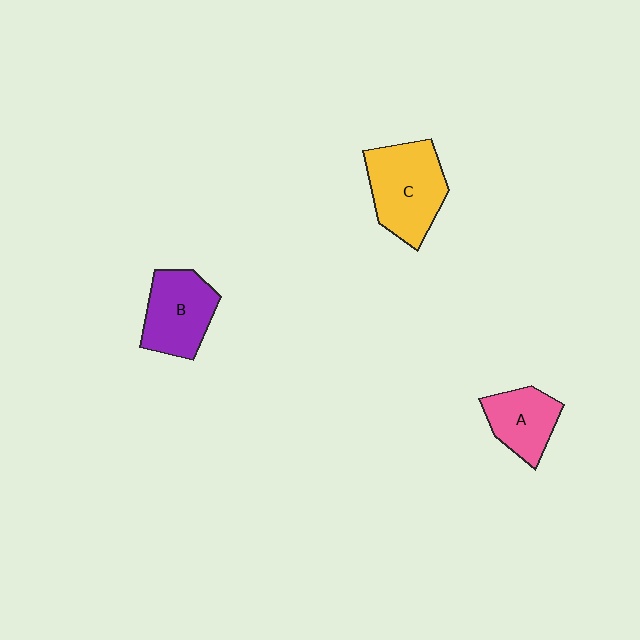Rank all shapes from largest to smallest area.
From largest to smallest: C (yellow), B (purple), A (pink).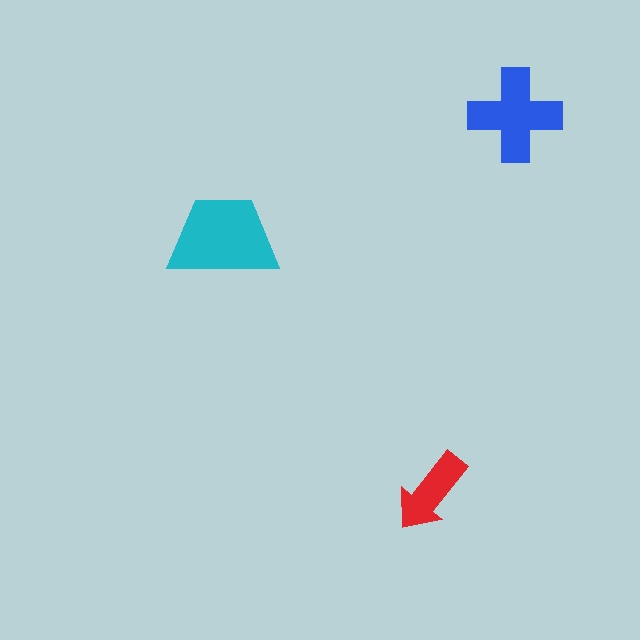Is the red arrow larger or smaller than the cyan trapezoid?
Smaller.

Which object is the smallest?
The red arrow.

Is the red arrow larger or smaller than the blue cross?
Smaller.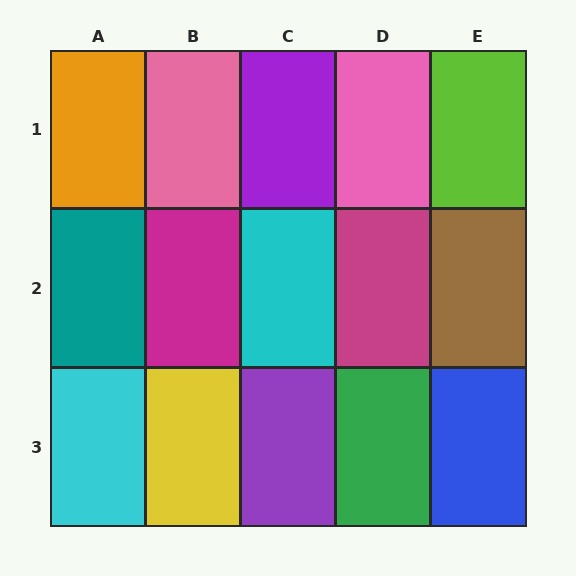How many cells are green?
1 cell is green.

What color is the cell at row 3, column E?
Blue.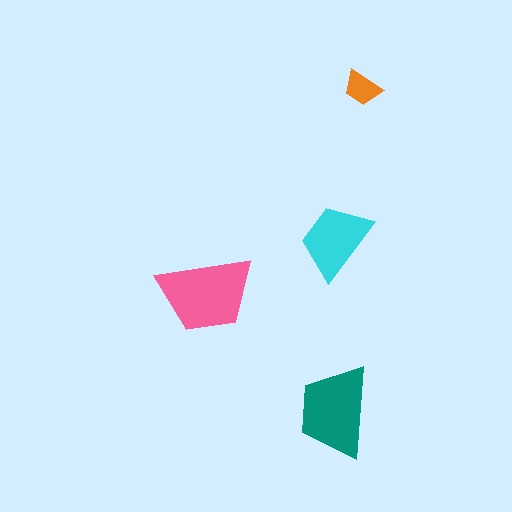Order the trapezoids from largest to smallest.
the pink one, the teal one, the cyan one, the orange one.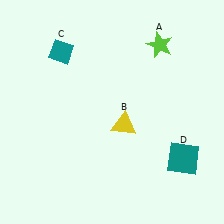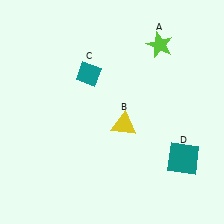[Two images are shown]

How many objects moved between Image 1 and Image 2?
1 object moved between the two images.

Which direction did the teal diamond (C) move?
The teal diamond (C) moved right.